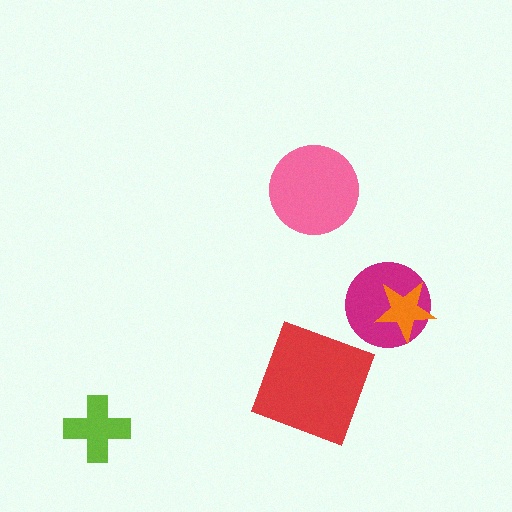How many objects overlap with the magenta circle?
1 object overlaps with the magenta circle.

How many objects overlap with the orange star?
1 object overlaps with the orange star.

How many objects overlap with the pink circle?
0 objects overlap with the pink circle.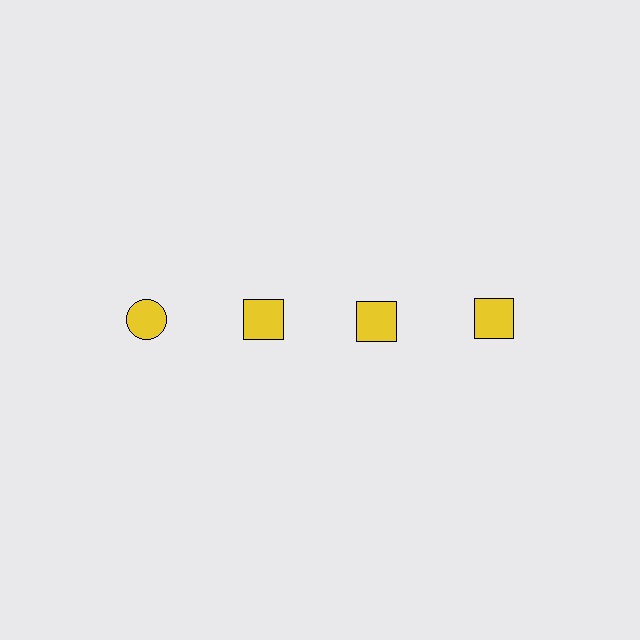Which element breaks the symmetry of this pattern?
The yellow circle in the top row, leftmost column breaks the symmetry. All other shapes are yellow squares.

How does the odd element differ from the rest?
It has a different shape: circle instead of square.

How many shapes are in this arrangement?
There are 4 shapes arranged in a grid pattern.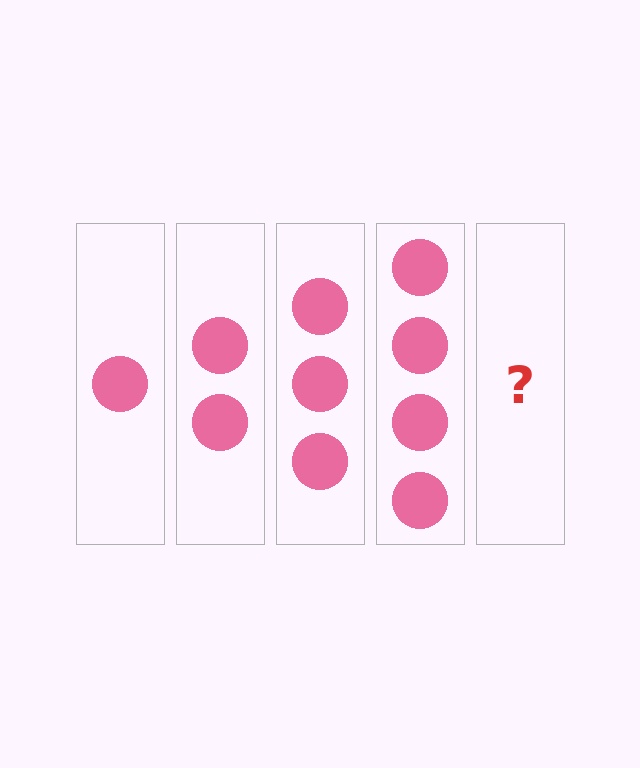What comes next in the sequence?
The next element should be 5 circles.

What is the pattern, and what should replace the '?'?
The pattern is that each step adds one more circle. The '?' should be 5 circles.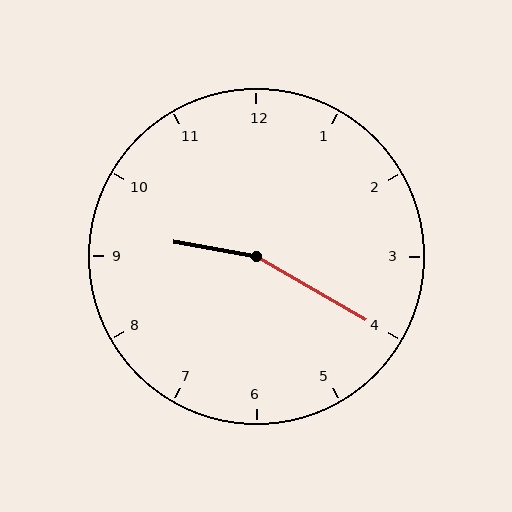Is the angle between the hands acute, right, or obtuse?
It is obtuse.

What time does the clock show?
9:20.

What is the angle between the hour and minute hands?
Approximately 160 degrees.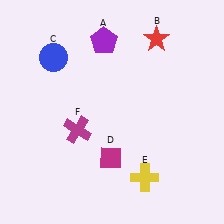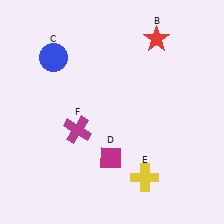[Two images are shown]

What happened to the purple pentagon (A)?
The purple pentagon (A) was removed in Image 2. It was in the top-left area of Image 1.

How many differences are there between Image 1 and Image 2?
There is 1 difference between the two images.